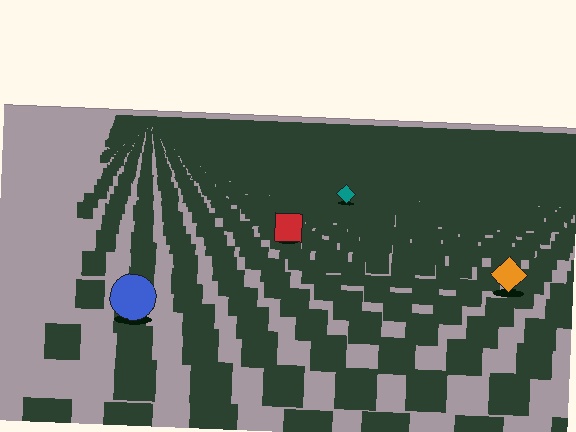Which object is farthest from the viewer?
The teal diamond is farthest from the viewer. It appears smaller and the ground texture around it is denser.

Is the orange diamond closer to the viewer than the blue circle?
No. The blue circle is closer — you can tell from the texture gradient: the ground texture is coarser near it.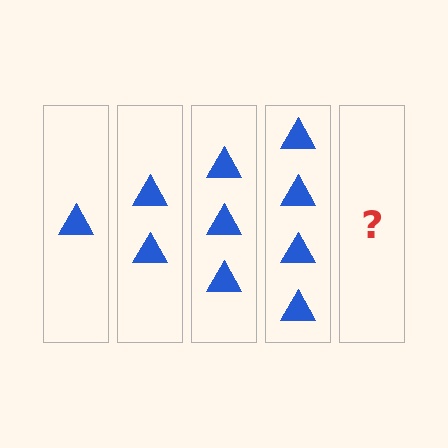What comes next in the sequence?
The next element should be 5 triangles.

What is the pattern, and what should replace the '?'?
The pattern is that each step adds one more triangle. The '?' should be 5 triangles.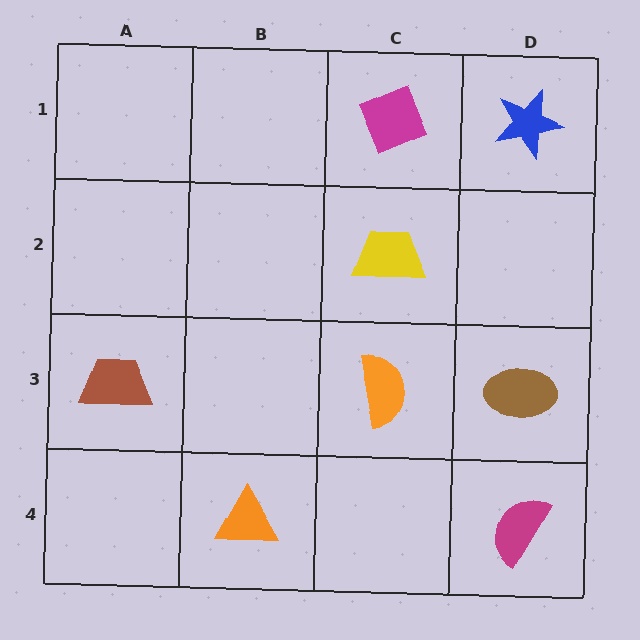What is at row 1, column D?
A blue star.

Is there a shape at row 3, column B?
No, that cell is empty.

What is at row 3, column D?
A brown ellipse.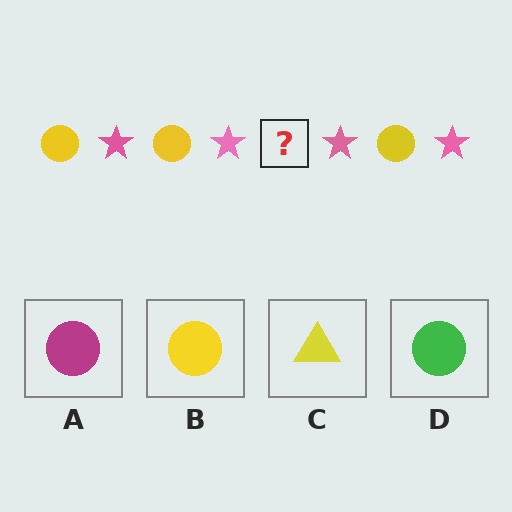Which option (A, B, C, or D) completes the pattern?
B.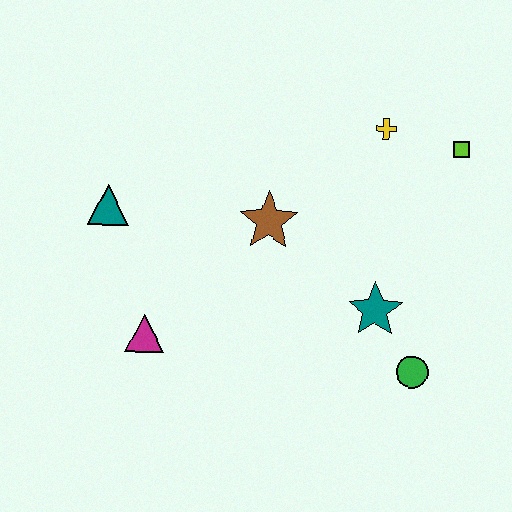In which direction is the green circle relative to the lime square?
The green circle is below the lime square.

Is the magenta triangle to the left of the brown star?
Yes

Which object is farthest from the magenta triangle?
The lime square is farthest from the magenta triangle.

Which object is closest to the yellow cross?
The lime square is closest to the yellow cross.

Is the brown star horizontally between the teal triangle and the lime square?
Yes